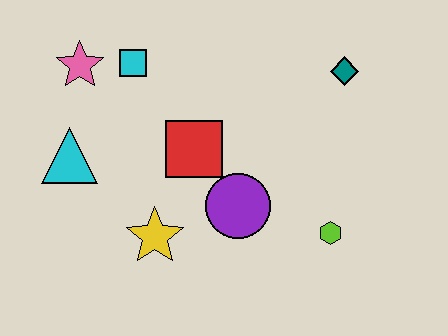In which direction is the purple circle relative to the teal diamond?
The purple circle is below the teal diamond.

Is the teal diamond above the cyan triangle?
Yes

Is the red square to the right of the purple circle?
No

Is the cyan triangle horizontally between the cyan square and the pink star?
No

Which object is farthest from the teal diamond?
The cyan triangle is farthest from the teal diamond.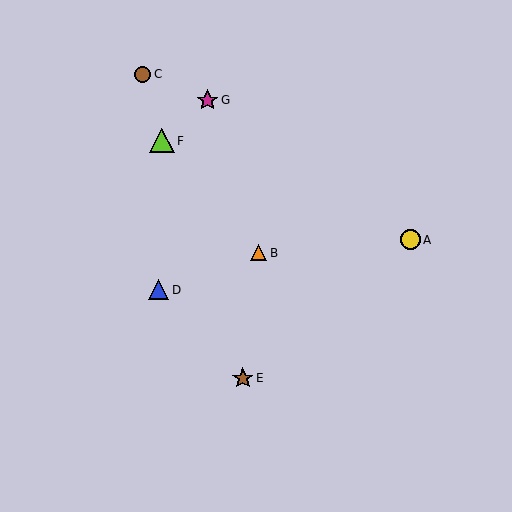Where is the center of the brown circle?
The center of the brown circle is at (142, 74).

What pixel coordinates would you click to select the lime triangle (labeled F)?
Click at (162, 141) to select the lime triangle F.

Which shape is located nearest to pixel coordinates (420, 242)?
The yellow circle (labeled A) at (410, 240) is nearest to that location.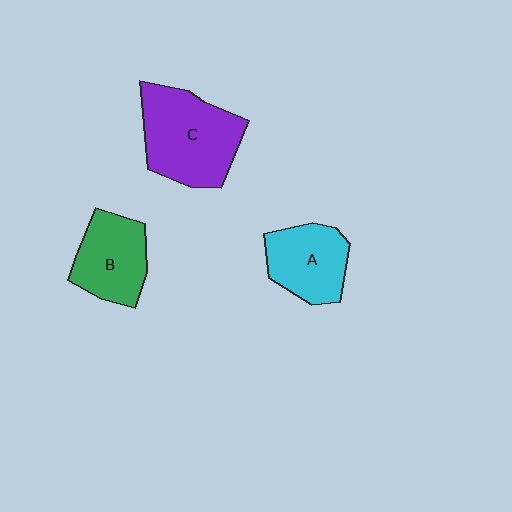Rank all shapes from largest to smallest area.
From largest to smallest: C (purple), B (green), A (cyan).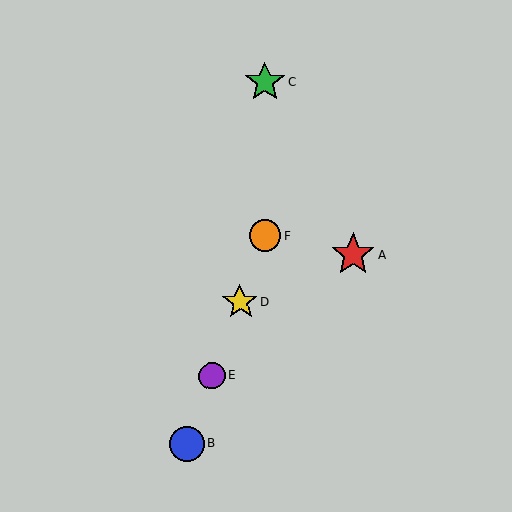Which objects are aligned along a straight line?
Objects B, D, E, F are aligned along a straight line.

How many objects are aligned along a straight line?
4 objects (B, D, E, F) are aligned along a straight line.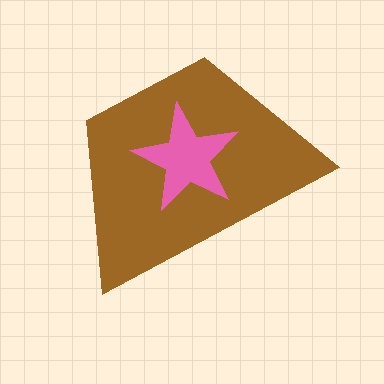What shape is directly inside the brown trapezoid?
The pink star.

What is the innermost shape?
The pink star.